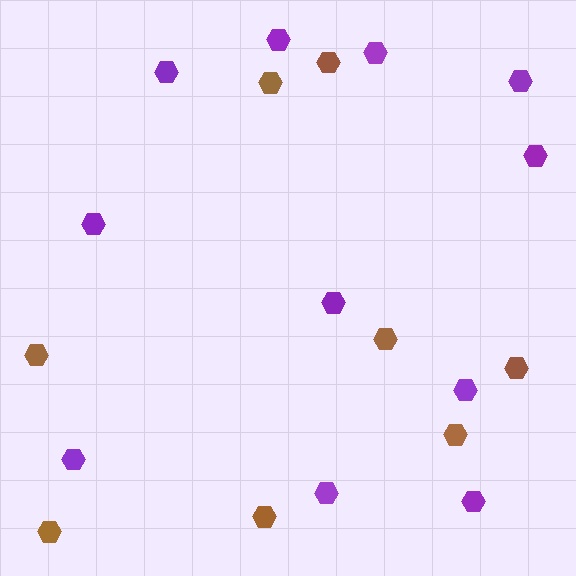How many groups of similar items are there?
There are 2 groups: one group of purple hexagons (11) and one group of brown hexagons (8).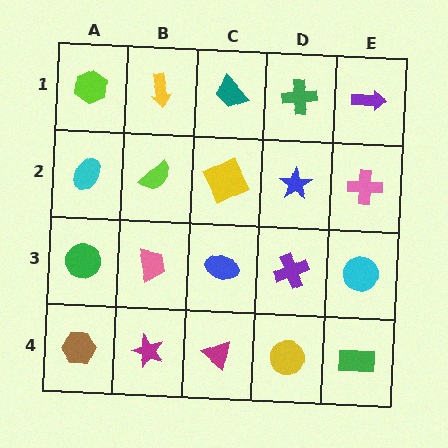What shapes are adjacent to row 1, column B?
A lime semicircle (row 2, column B), a lime hexagon (row 1, column A), a teal trapezoid (row 1, column C).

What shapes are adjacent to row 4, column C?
A blue ellipse (row 3, column C), a magenta star (row 4, column B), a yellow circle (row 4, column D).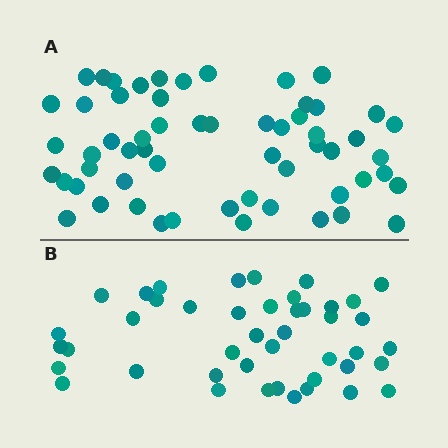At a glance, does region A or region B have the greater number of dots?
Region A (the top region) has more dots.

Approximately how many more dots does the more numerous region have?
Region A has approximately 15 more dots than region B.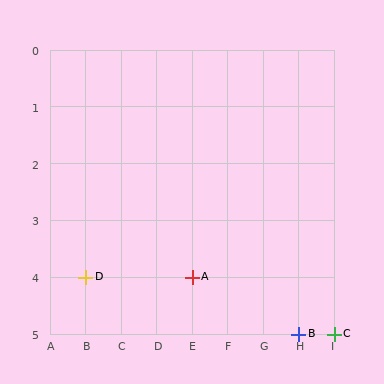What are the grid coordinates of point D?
Point D is at grid coordinates (B, 4).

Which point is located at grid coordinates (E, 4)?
Point A is at (E, 4).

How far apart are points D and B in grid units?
Points D and B are 6 columns and 1 row apart (about 6.1 grid units diagonally).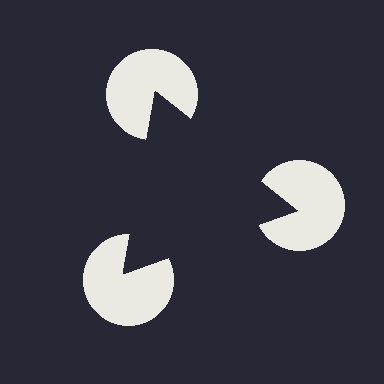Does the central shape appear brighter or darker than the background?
It typically appears slightly darker than the background, even though no actual brightness change is drawn.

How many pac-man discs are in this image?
There are 3 — one at each vertex of the illusory triangle.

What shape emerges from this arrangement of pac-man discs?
An illusory triangle — its edges are inferred from the aligned wedge cuts in the pac-man discs, not physically drawn.